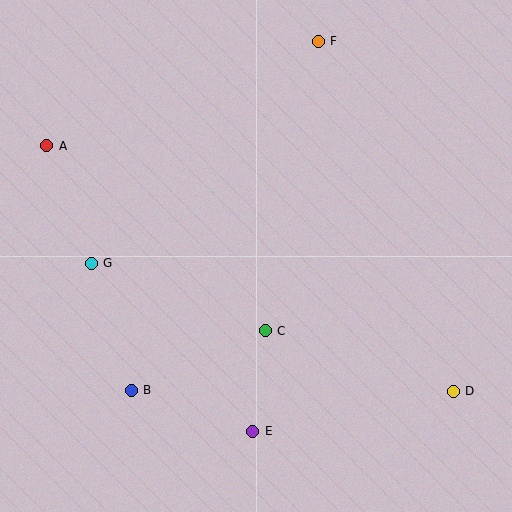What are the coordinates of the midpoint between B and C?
The midpoint between B and C is at (198, 361).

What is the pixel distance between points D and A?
The distance between D and A is 475 pixels.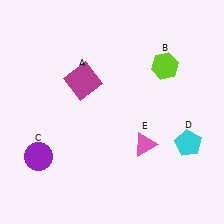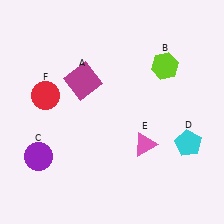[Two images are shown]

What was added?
A red circle (F) was added in Image 2.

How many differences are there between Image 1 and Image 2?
There is 1 difference between the two images.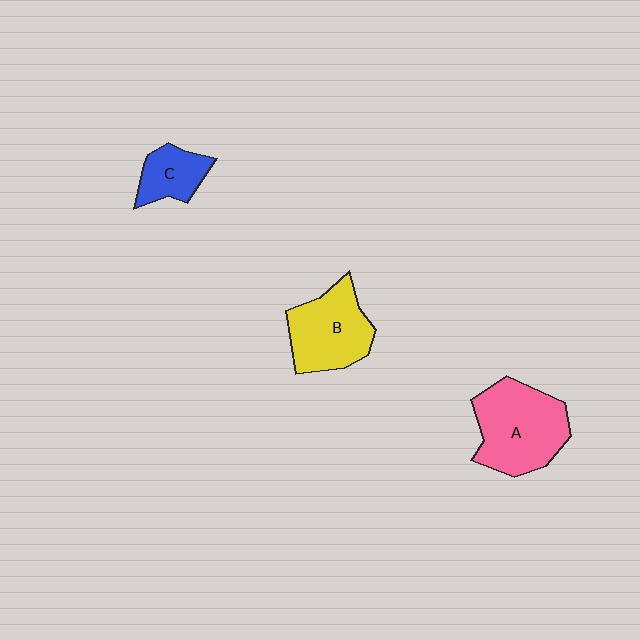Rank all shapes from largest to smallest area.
From largest to smallest: A (pink), B (yellow), C (blue).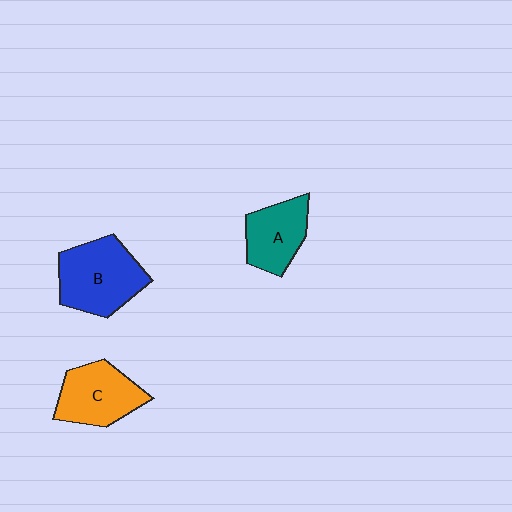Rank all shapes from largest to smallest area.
From largest to smallest: B (blue), C (orange), A (teal).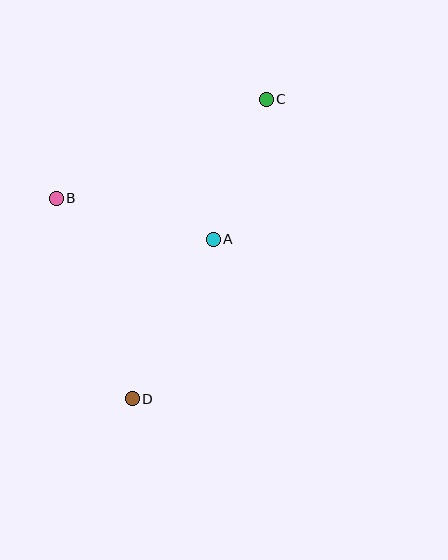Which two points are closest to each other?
Points A and C are closest to each other.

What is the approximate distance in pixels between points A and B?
The distance between A and B is approximately 162 pixels.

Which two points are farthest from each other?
Points C and D are farthest from each other.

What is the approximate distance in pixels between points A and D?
The distance between A and D is approximately 178 pixels.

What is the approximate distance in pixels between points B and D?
The distance between B and D is approximately 214 pixels.